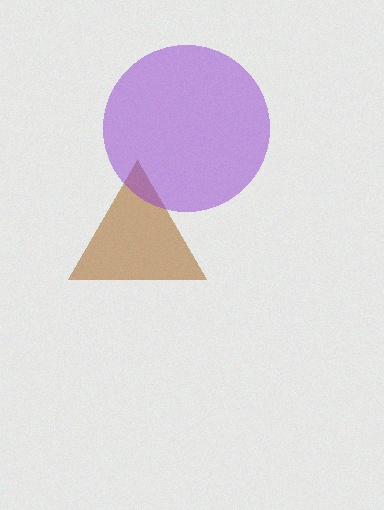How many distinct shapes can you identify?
There are 2 distinct shapes: a brown triangle, a purple circle.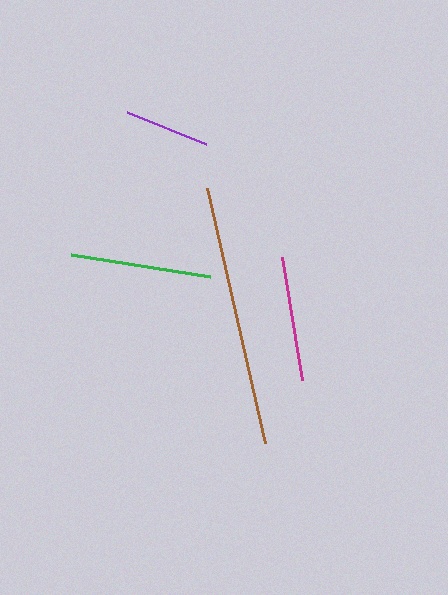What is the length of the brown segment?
The brown segment is approximately 261 pixels long.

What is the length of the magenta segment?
The magenta segment is approximately 125 pixels long.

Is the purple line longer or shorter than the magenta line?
The magenta line is longer than the purple line.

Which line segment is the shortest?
The purple line is the shortest at approximately 85 pixels.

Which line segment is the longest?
The brown line is the longest at approximately 261 pixels.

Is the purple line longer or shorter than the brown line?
The brown line is longer than the purple line.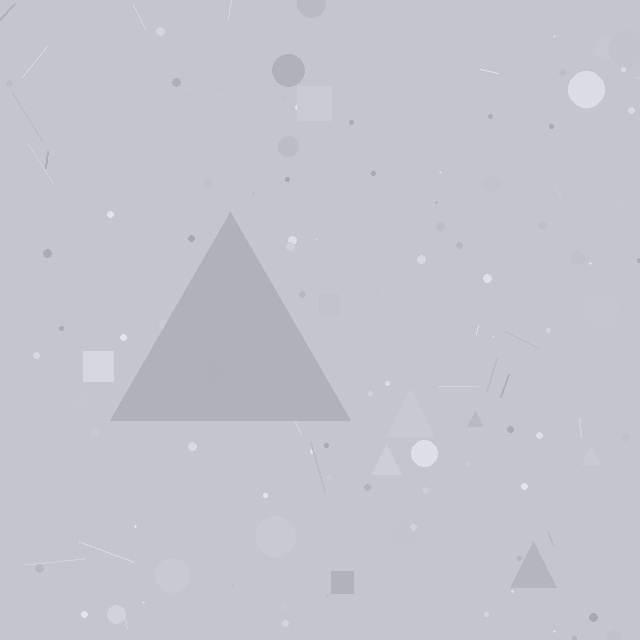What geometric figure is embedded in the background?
A triangle is embedded in the background.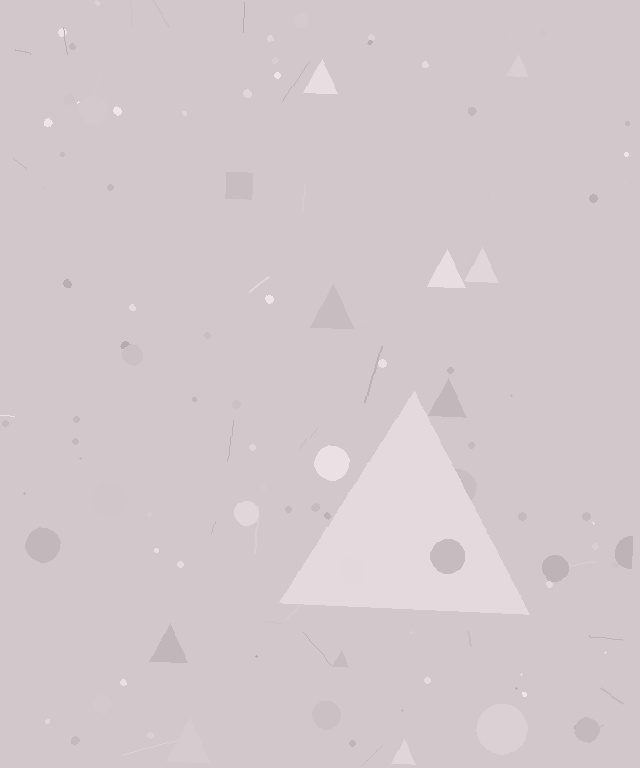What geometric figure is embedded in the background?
A triangle is embedded in the background.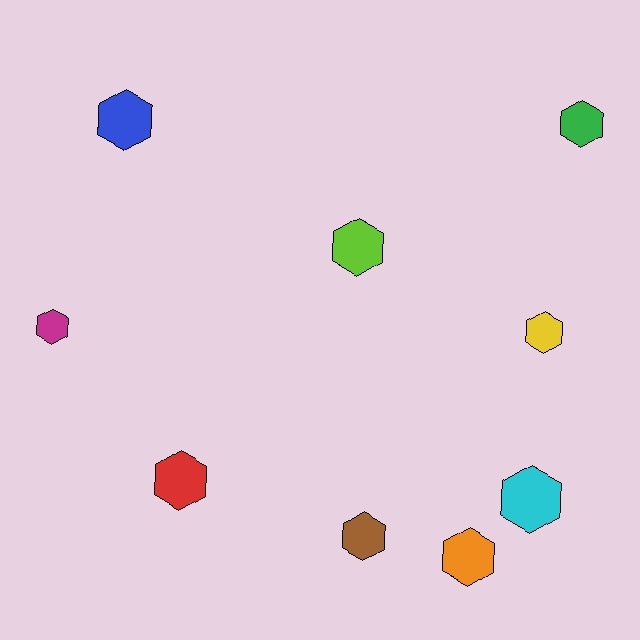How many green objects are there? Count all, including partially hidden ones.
There is 1 green object.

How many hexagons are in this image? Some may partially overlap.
There are 9 hexagons.